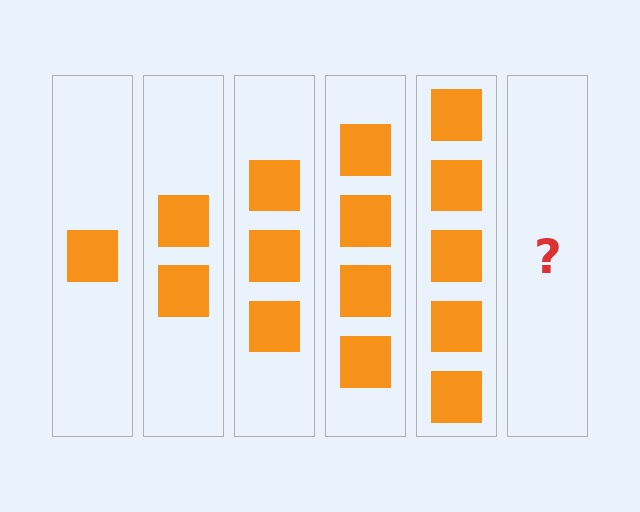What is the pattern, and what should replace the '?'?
The pattern is that each step adds one more square. The '?' should be 6 squares.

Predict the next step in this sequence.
The next step is 6 squares.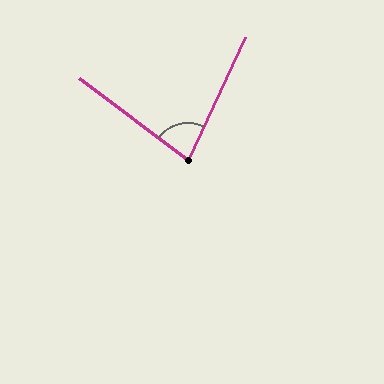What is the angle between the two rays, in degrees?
Approximately 78 degrees.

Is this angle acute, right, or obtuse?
It is acute.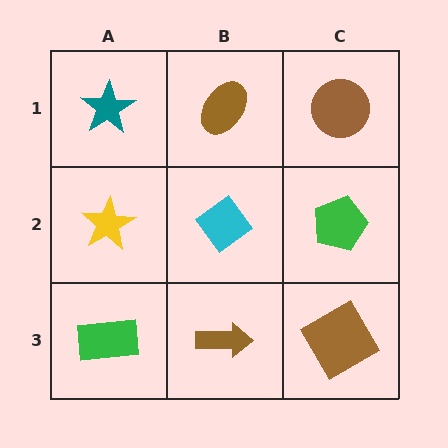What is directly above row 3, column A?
A yellow star.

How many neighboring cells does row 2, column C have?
3.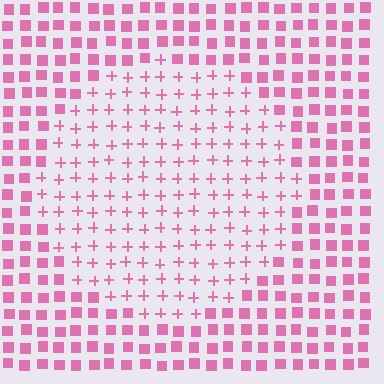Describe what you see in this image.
The image is filled with small pink elements arranged in a uniform grid. A circle-shaped region contains plus signs, while the surrounding area contains squares. The boundary is defined purely by the change in element shape.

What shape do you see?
I see a circle.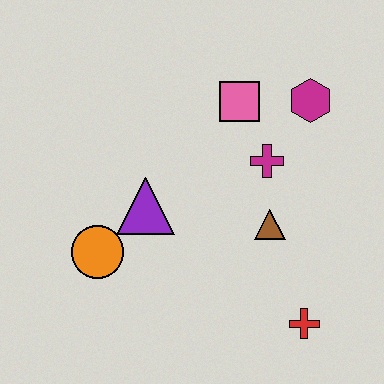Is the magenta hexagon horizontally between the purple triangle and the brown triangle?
No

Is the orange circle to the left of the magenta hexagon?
Yes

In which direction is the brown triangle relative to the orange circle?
The brown triangle is to the right of the orange circle.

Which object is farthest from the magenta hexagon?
The orange circle is farthest from the magenta hexagon.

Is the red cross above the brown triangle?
No